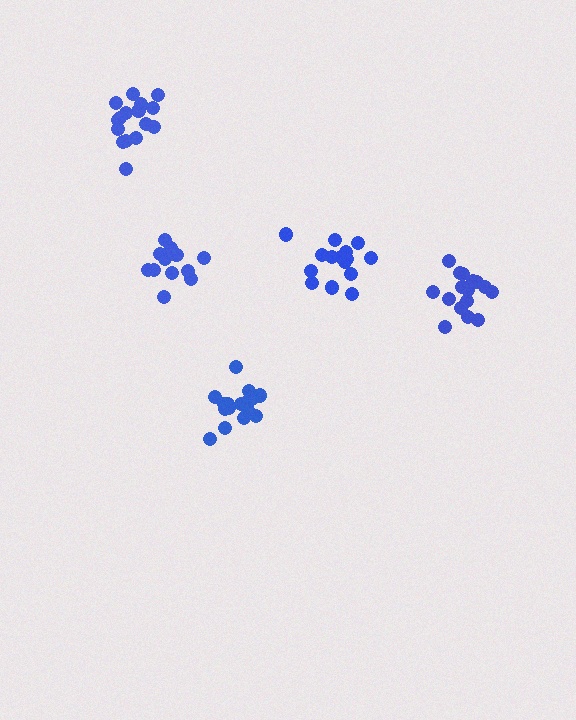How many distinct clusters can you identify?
There are 5 distinct clusters.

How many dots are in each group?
Group 1: 17 dots, Group 2: 15 dots, Group 3: 12 dots, Group 4: 16 dots, Group 5: 17 dots (77 total).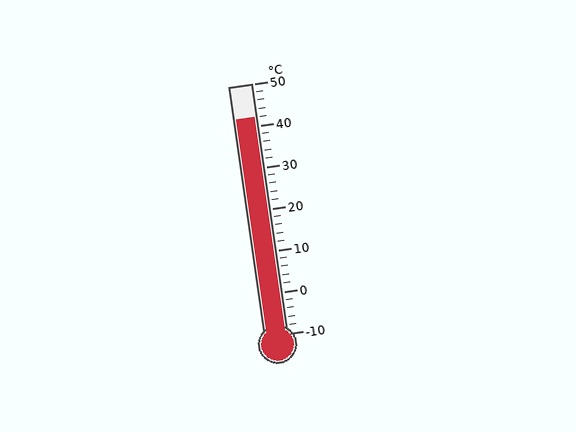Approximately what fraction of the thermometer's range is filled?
The thermometer is filled to approximately 85% of its range.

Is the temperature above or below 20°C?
The temperature is above 20°C.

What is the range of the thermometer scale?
The thermometer scale ranges from -10°C to 50°C.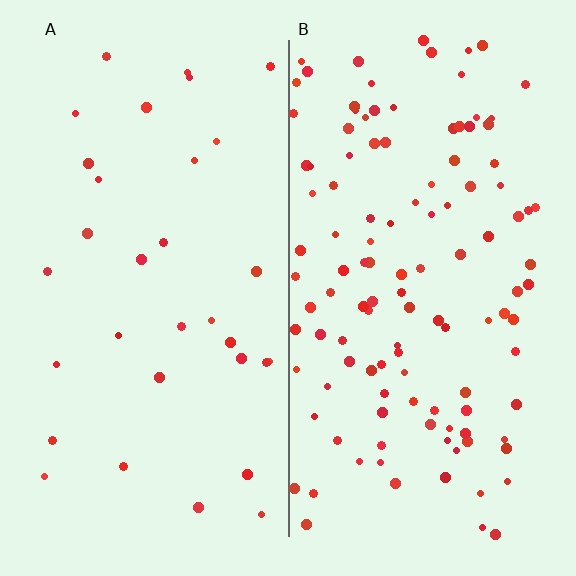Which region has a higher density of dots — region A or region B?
B (the right).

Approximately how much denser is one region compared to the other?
Approximately 3.7× — region B over region A.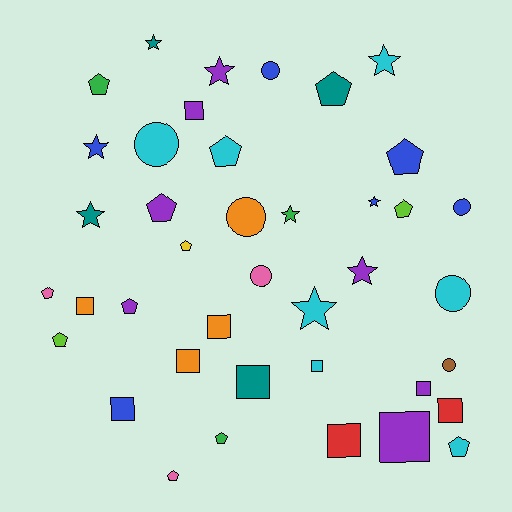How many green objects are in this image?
There are 3 green objects.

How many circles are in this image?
There are 7 circles.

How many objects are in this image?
There are 40 objects.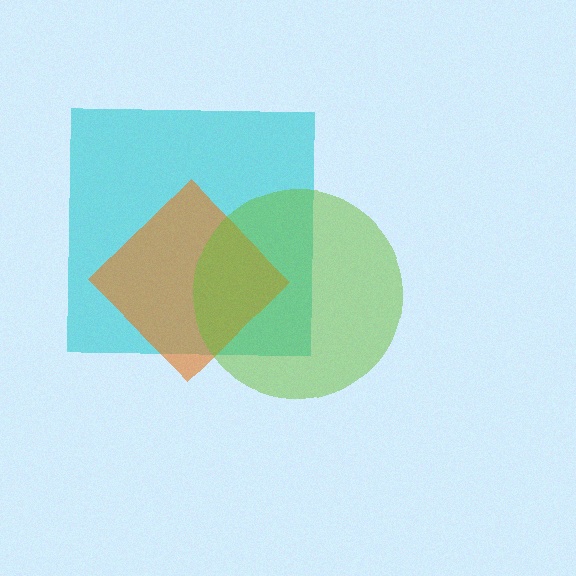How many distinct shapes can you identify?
There are 3 distinct shapes: a cyan square, an orange diamond, a lime circle.